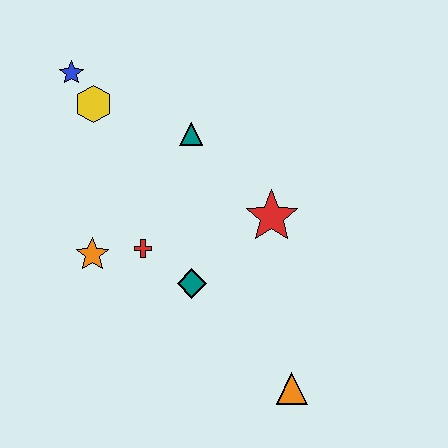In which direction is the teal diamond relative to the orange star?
The teal diamond is to the right of the orange star.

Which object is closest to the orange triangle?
The teal diamond is closest to the orange triangle.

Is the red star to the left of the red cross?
No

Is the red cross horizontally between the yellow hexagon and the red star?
Yes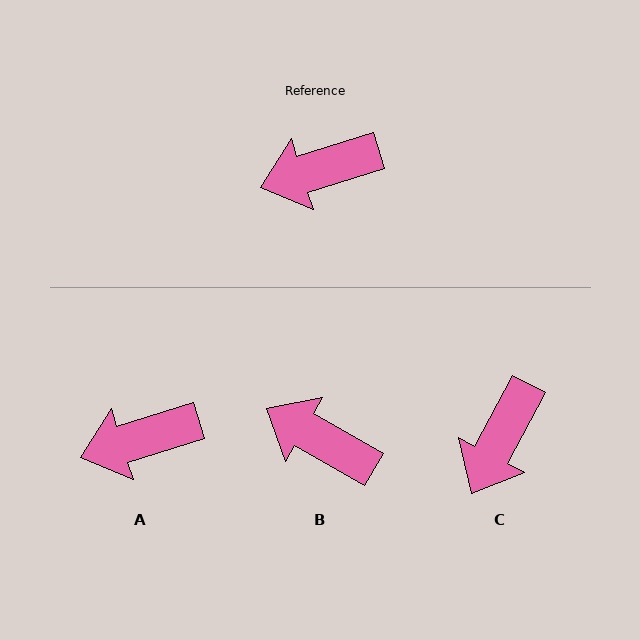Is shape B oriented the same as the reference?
No, it is off by about 47 degrees.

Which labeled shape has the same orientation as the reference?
A.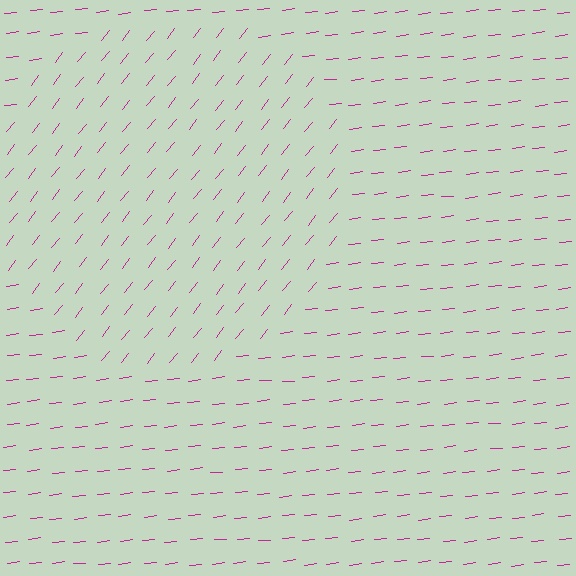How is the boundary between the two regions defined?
The boundary is defined purely by a change in line orientation (approximately 45 degrees difference). All lines are the same color and thickness.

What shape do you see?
I see a circle.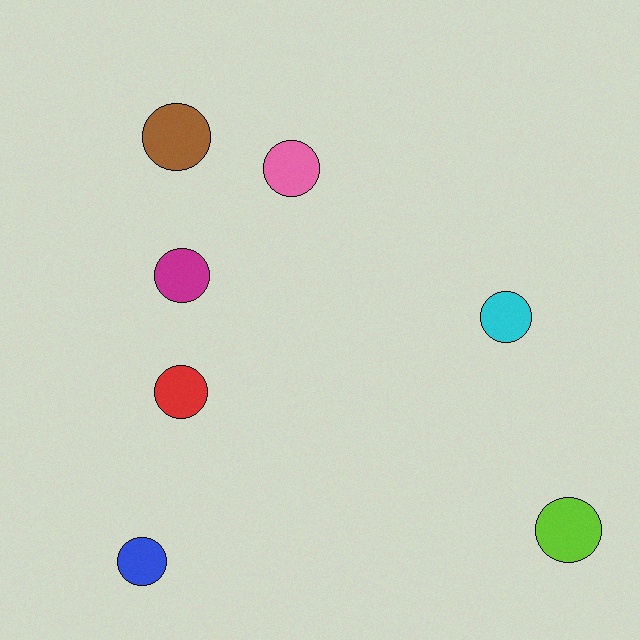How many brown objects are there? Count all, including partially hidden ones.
There is 1 brown object.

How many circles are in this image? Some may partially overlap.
There are 7 circles.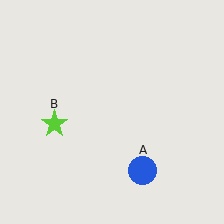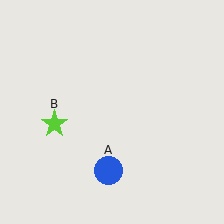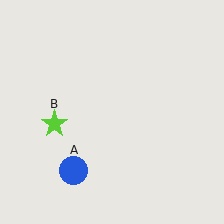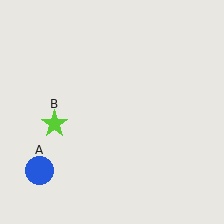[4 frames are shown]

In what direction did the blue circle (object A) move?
The blue circle (object A) moved left.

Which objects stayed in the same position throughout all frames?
Lime star (object B) remained stationary.